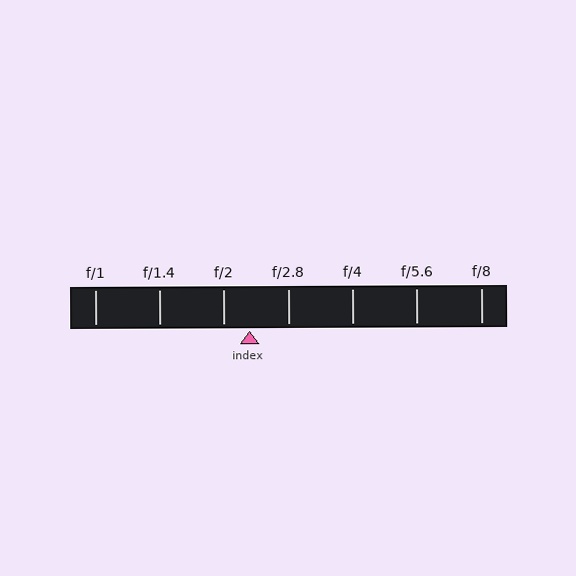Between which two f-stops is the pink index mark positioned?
The index mark is between f/2 and f/2.8.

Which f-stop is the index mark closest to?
The index mark is closest to f/2.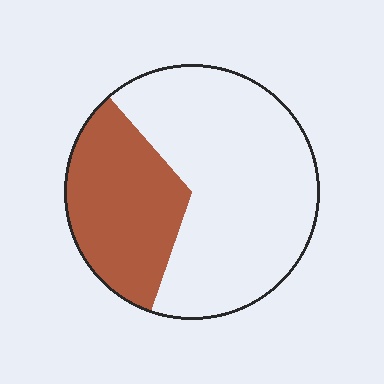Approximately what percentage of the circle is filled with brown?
Approximately 35%.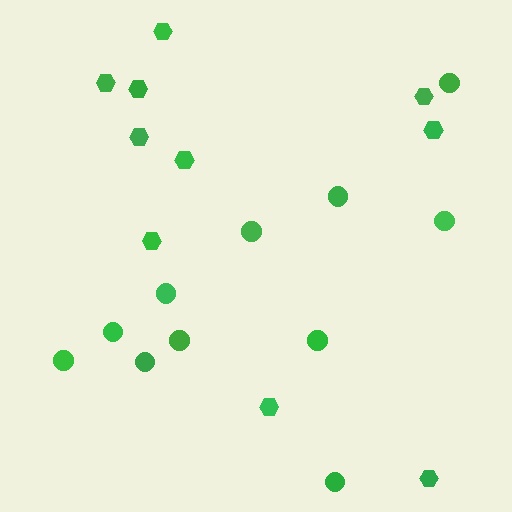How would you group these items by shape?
There are 2 groups: one group of circles (11) and one group of hexagons (10).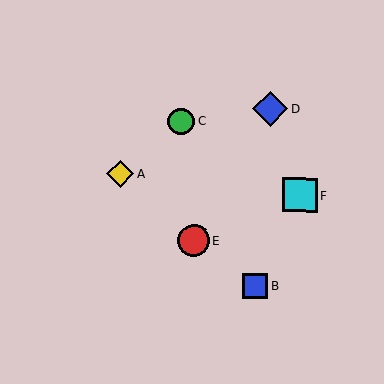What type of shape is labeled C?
Shape C is a green circle.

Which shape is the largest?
The blue diamond (labeled D) is the largest.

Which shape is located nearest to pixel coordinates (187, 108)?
The green circle (labeled C) at (181, 121) is nearest to that location.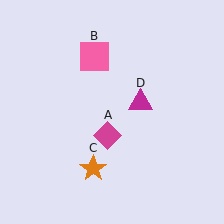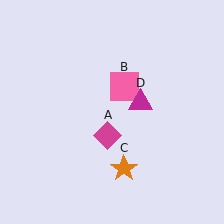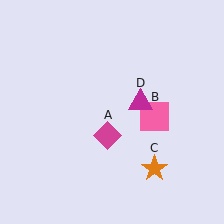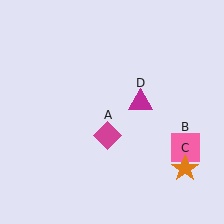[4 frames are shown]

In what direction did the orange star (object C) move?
The orange star (object C) moved right.